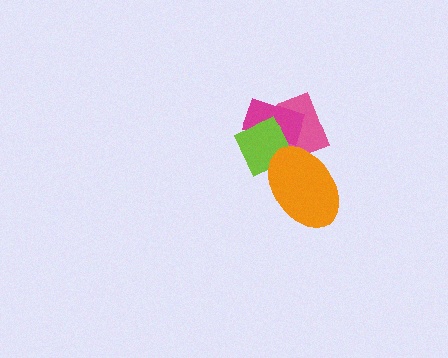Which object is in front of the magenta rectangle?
The lime diamond is in front of the magenta rectangle.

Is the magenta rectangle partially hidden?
Yes, it is partially covered by another shape.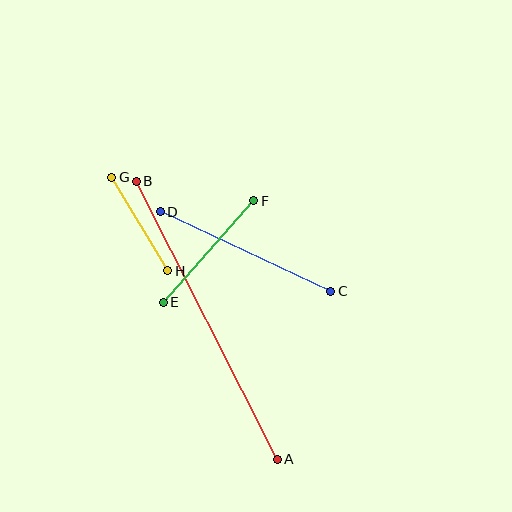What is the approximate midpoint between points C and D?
The midpoint is at approximately (245, 252) pixels.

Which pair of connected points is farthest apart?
Points A and B are farthest apart.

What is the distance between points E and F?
The distance is approximately 136 pixels.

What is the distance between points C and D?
The distance is approximately 188 pixels.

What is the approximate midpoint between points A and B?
The midpoint is at approximately (207, 320) pixels.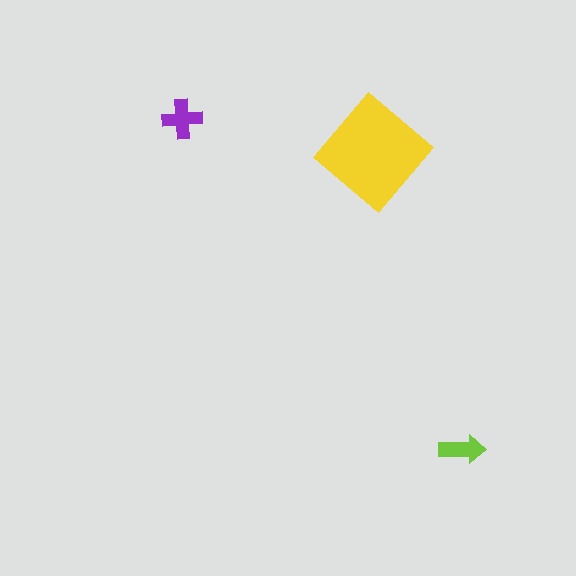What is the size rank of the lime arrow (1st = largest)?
3rd.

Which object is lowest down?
The lime arrow is bottommost.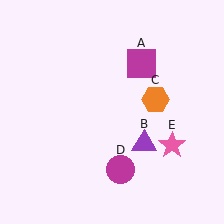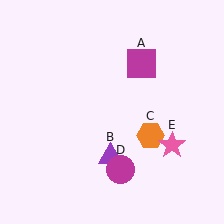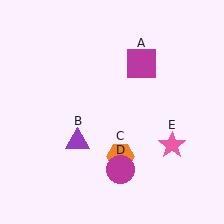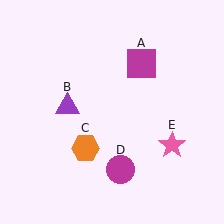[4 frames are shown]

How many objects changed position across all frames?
2 objects changed position: purple triangle (object B), orange hexagon (object C).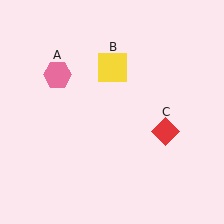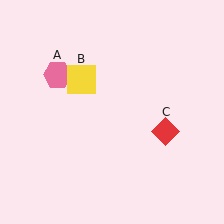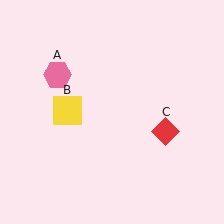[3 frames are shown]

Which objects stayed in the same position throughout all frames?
Pink hexagon (object A) and red diamond (object C) remained stationary.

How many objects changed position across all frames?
1 object changed position: yellow square (object B).